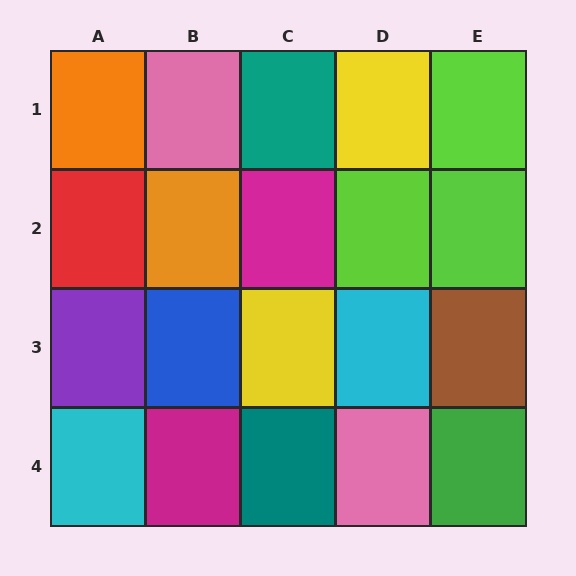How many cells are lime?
3 cells are lime.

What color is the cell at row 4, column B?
Magenta.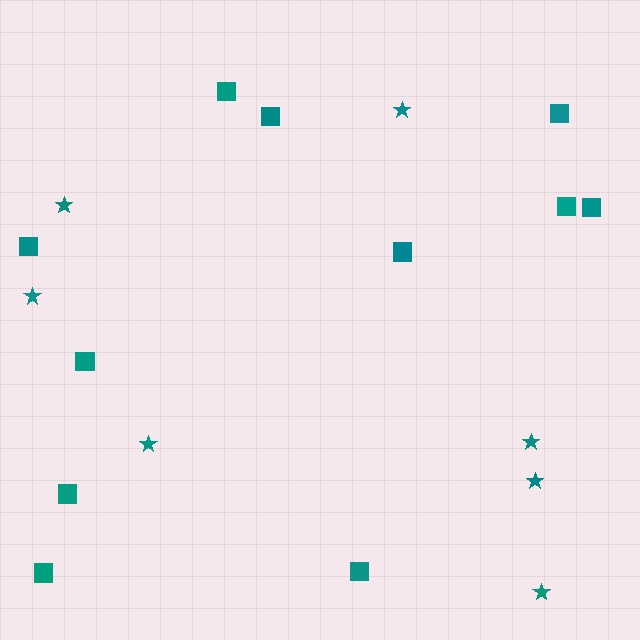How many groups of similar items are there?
There are 2 groups: one group of stars (7) and one group of squares (11).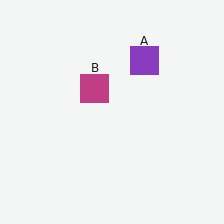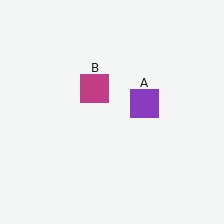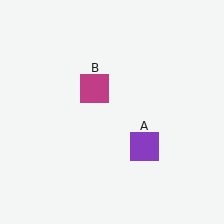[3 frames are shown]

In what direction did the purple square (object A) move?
The purple square (object A) moved down.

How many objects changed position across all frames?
1 object changed position: purple square (object A).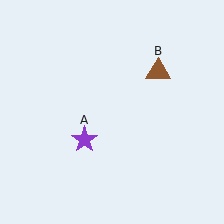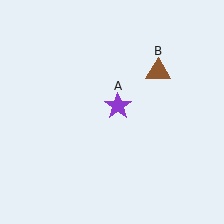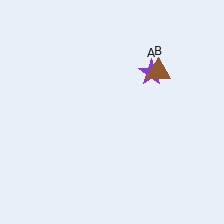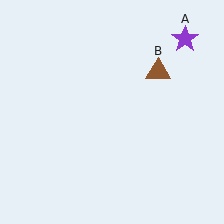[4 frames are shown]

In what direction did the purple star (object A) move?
The purple star (object A) moved up and to the right.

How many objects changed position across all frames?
1 object changed position: purple star (object A).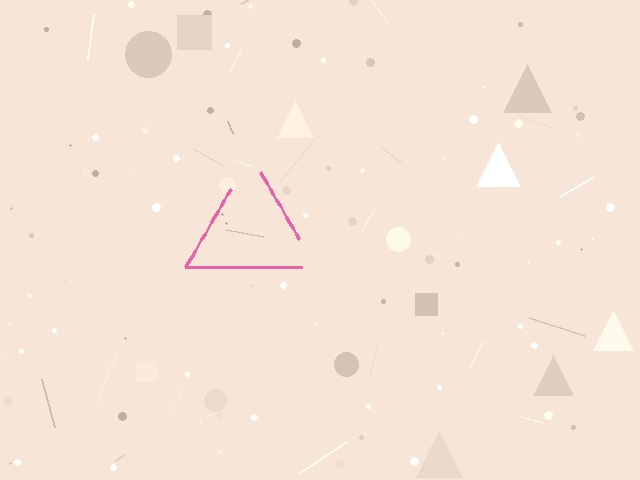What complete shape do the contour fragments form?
The contour fragments form a triangle.